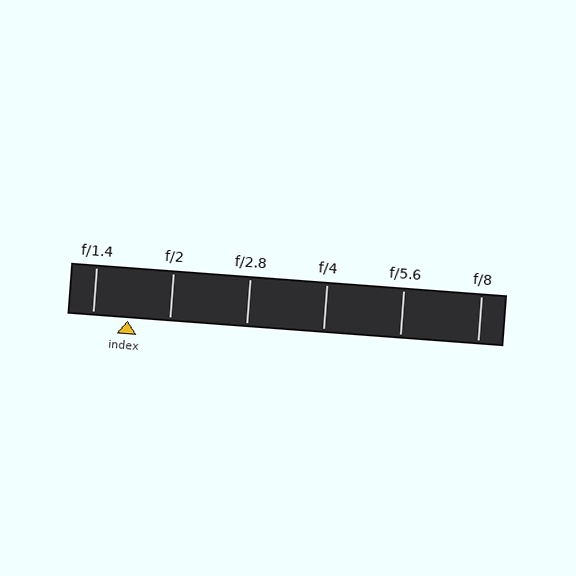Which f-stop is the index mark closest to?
The index mark is closest to f/1.4.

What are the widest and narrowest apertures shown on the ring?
The widest aperture shown is f/1.4 and the narrowest is f/8.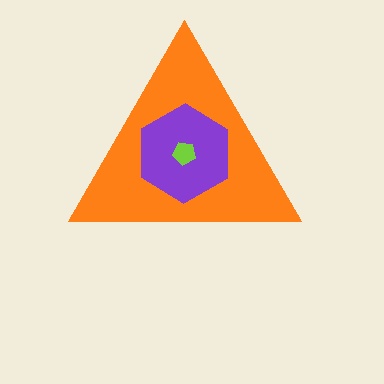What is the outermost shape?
The orange triangle.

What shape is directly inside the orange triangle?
The purple hexagon.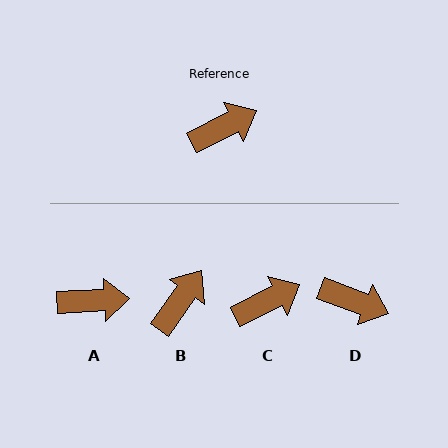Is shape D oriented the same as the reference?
No, it is off by about 47 degrees.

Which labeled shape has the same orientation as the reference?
C.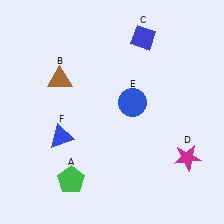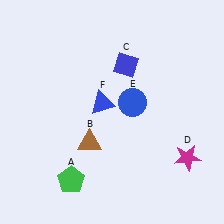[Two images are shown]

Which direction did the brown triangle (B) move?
The brown triangle (B) moved down.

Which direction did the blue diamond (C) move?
The blue diamond (C) moved down.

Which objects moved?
The objects that moved are: the brown triangle (B), the blue diamond (C), the blue triangle (F).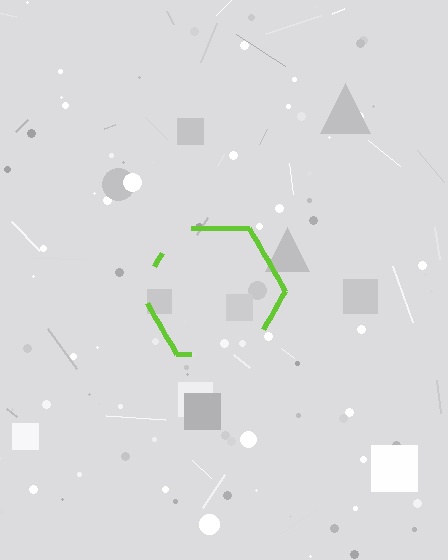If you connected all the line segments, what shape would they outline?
They would outline a hexagon.